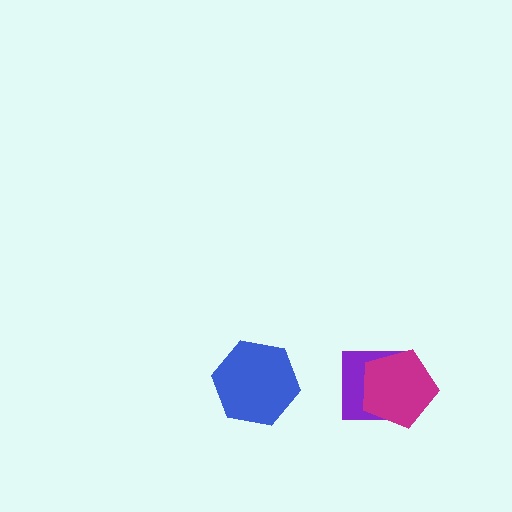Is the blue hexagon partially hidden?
No, no other shape covers it.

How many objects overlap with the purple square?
1 object overlaps with the purple square.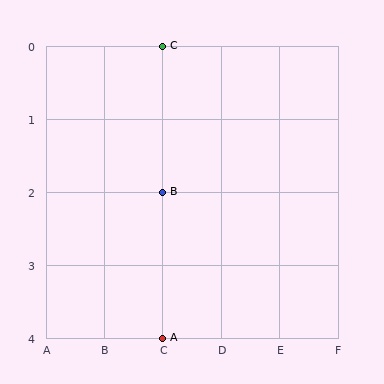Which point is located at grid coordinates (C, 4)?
Point A is at (C, 4).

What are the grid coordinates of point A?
Point A is at grid coordinates (C, 4).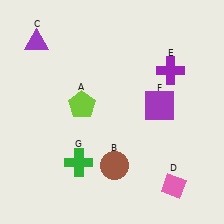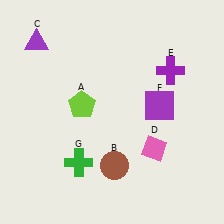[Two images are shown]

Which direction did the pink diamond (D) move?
The pink diamond (D) moved up.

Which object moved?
The pink diamond (D) moved up.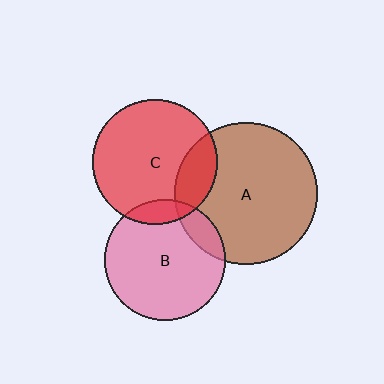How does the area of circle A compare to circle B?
Approximately 1.4 times.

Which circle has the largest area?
Circle A (brown).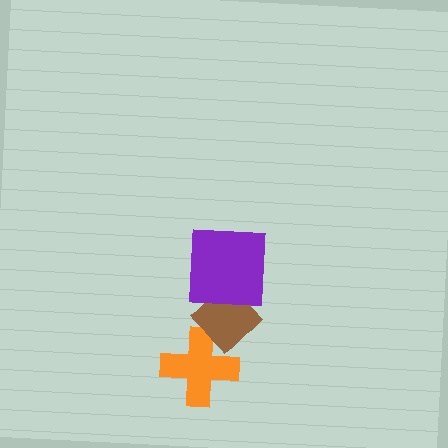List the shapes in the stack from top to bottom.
From top to bottom: the purple square, the brown diamond, the orange cross.